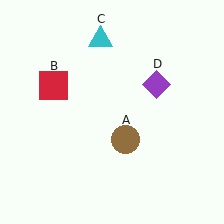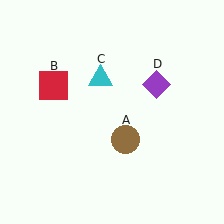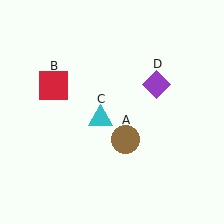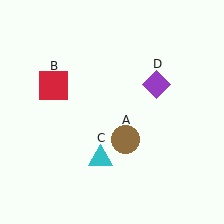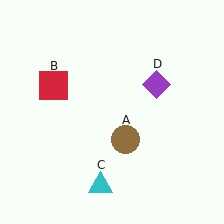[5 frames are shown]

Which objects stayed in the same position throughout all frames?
Brown circle (object A) and red square (object B) and purple diamond (object D) remained stationary.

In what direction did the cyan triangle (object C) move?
The cyan triangle (object C) moved down.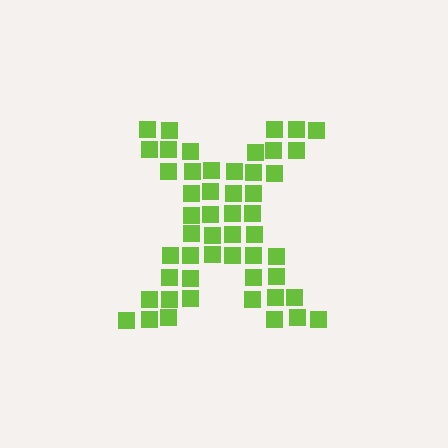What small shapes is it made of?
It is made of small squares.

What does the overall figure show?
The overall figure shows the letter X.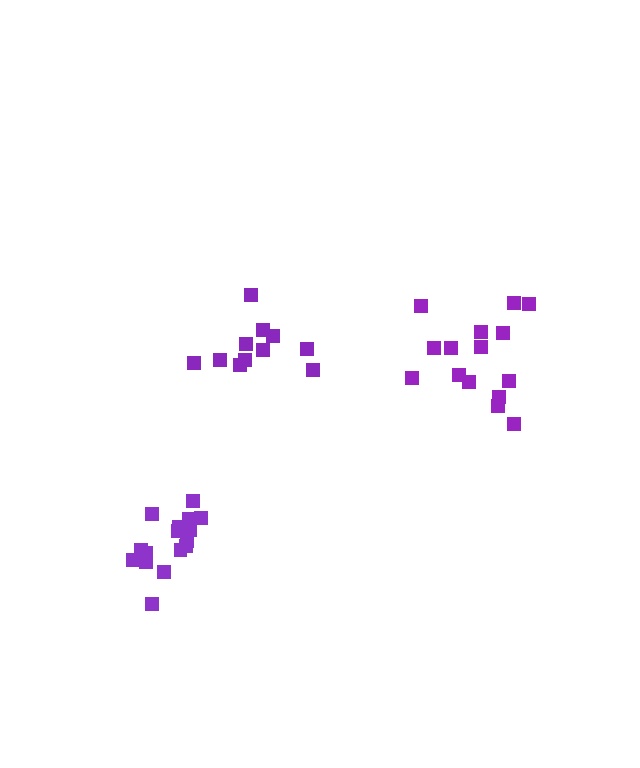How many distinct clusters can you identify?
There are 3 distinct clusters.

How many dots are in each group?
Group 1: 16 dots, Group 2: 11 dots, Group 3: 15 dots (42 total).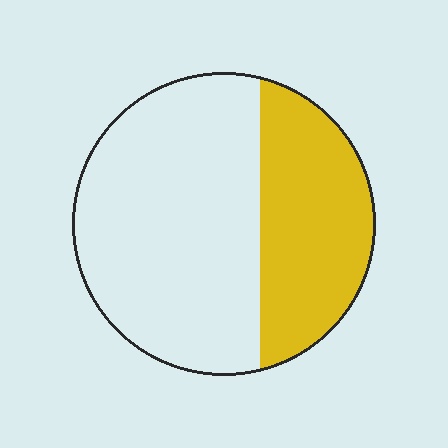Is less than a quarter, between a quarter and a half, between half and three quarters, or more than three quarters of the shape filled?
Between a quarter and a half.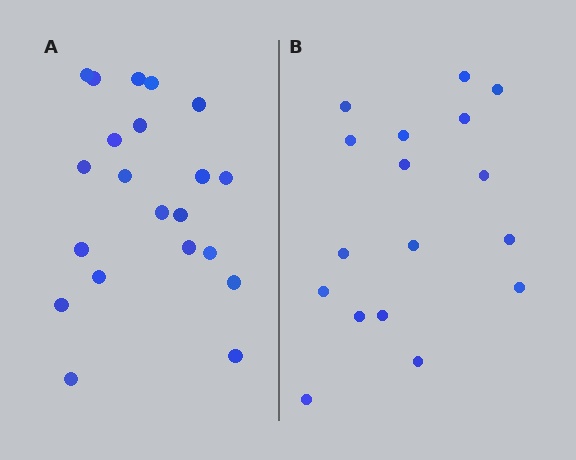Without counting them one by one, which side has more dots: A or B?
Region A (the left region) has more dots.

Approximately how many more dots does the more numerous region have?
Region A has about 4 more dots than region B.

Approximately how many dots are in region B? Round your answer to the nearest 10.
About 20 dots. (The exact count is 17, which rounds to 20.)